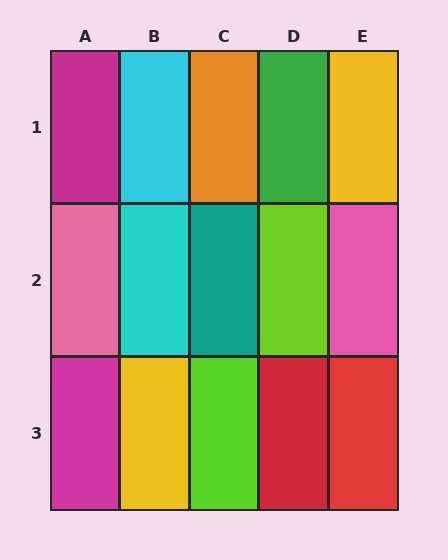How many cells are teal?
1 cell is teal.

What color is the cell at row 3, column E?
Red.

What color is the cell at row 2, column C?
Teal.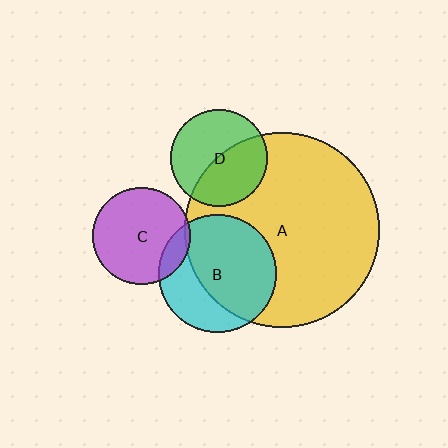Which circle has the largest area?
Circle A (yellow).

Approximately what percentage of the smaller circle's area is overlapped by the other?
Approximately 5%.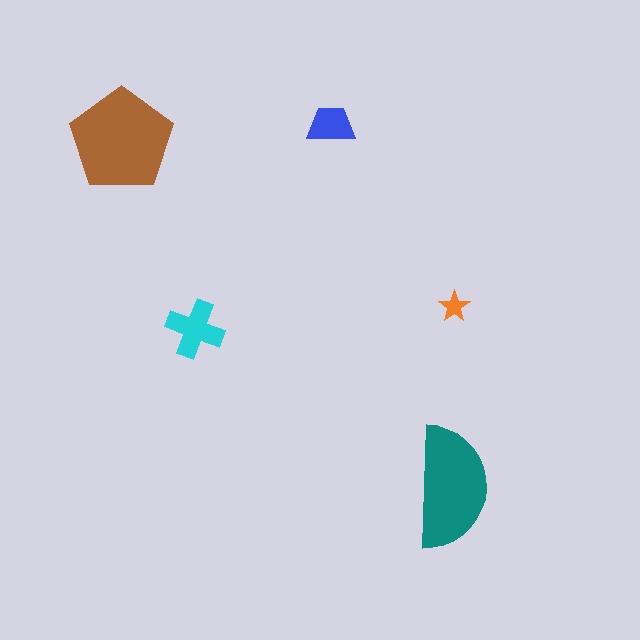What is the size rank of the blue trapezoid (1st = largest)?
4th.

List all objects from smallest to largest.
The orange star, the blue trapezoid, the cyan cross, the teal semicircle, the brown pentagon.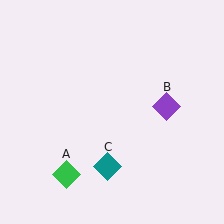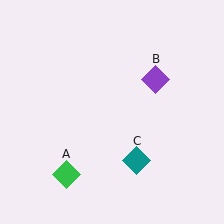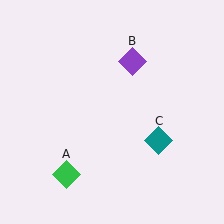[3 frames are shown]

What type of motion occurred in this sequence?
The purple diamond (object B), teal diamond (object C) rotated counterclockwise around the center of the scene.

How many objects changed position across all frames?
2 objects changed position: purple diamond (object B), teal diamond (object C).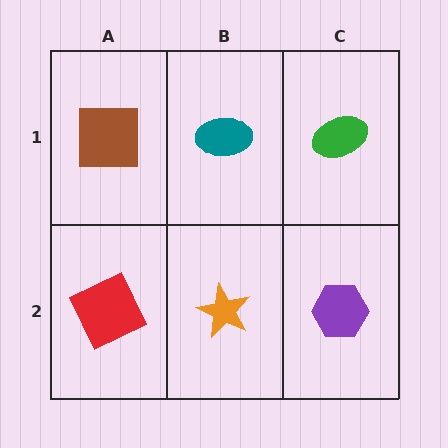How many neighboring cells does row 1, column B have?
3.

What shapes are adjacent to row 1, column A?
A red square (row 2, column A), a teal ellipse (row 1, column B).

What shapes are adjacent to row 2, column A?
A brown square (row 1, column A), an orange star (row 2, column B).